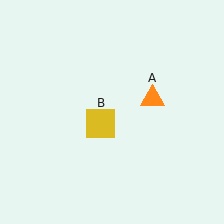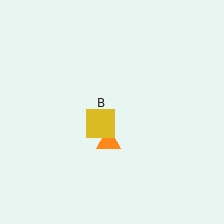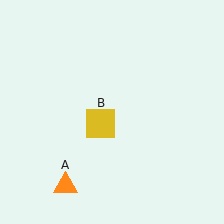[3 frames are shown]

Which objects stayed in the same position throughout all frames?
Yellow square (object B) remained stationary.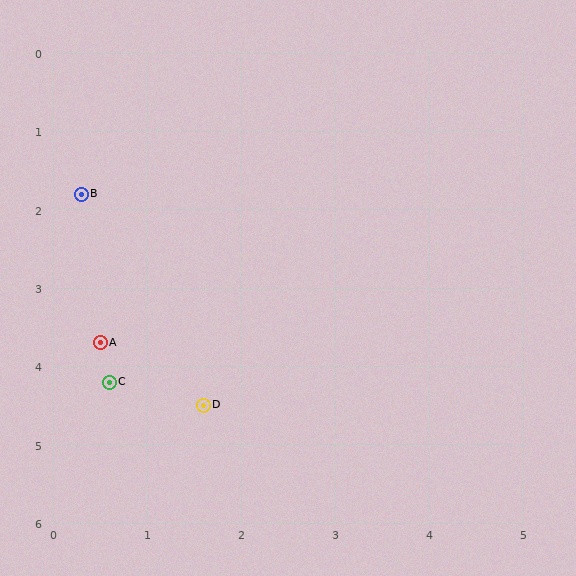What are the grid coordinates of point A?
Point A is at approximately (0.5, 3.7).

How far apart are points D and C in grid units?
Points D and C are about 1.0 grid units apart.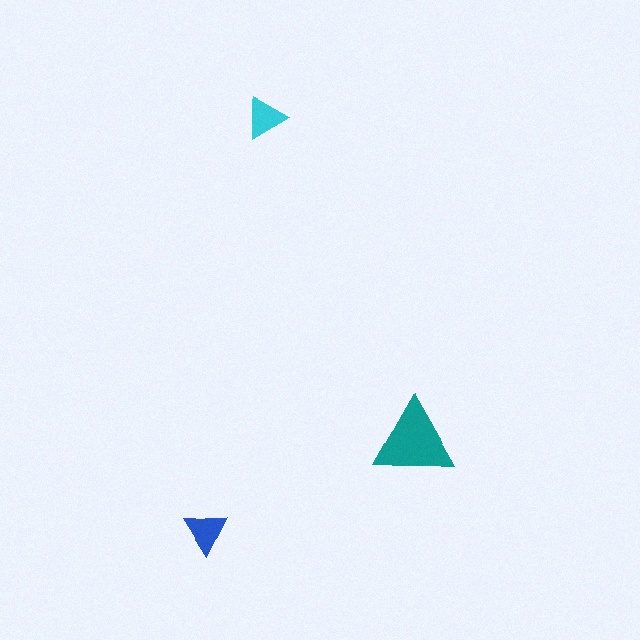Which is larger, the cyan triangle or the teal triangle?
The teal one.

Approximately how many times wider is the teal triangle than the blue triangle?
About 2 times wider.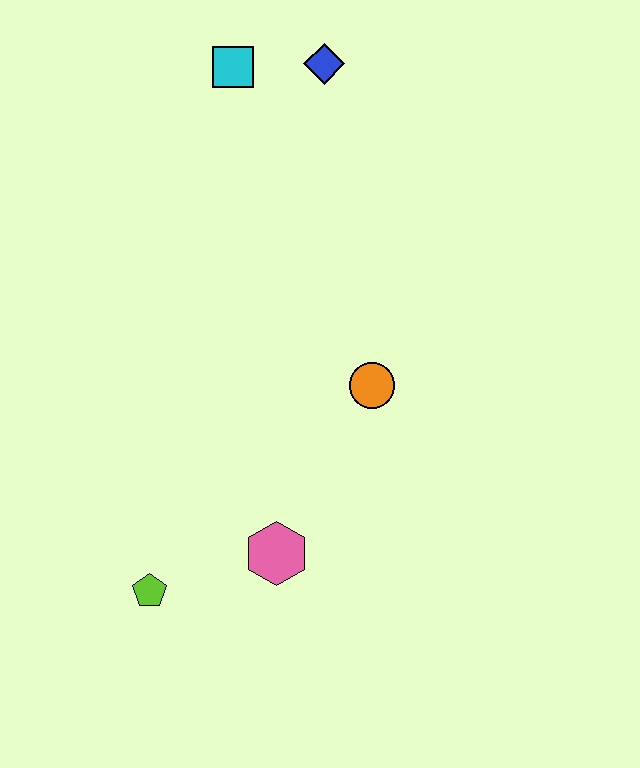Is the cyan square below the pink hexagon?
No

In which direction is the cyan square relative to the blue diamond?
The cyan square is to the left of the blue diamond.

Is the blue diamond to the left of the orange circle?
Yes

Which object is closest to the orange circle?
The pink hexagon is closest to the orange circle.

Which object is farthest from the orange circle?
The cyan square is farthest from the orange circle.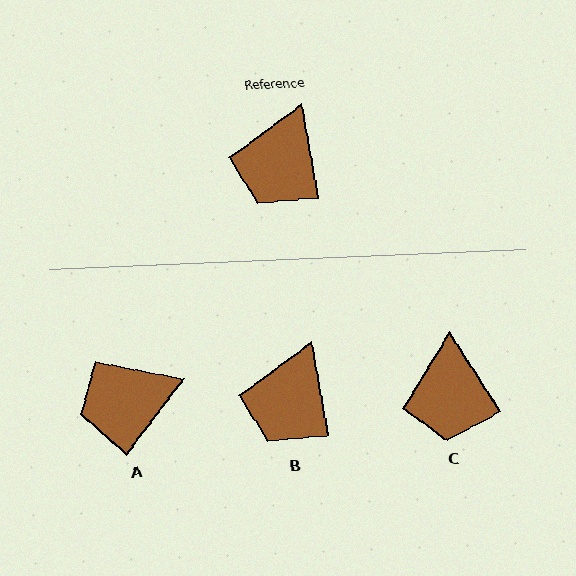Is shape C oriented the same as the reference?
No, it is off by about 22 degrees.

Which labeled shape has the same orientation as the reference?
B.